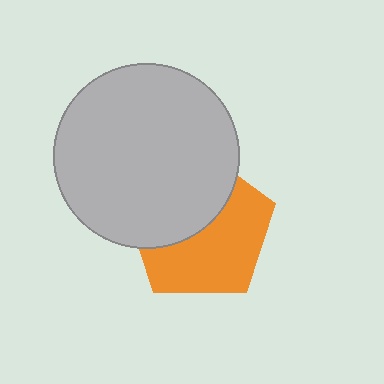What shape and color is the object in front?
The object in front is a light gray circle.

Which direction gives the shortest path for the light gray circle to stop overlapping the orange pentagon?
Moving toward the upper-left gives the shortest separation.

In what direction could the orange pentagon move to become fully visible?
The orange pentagon could move toward the lower-right. That would shift it out from behind the light gray circle entirely.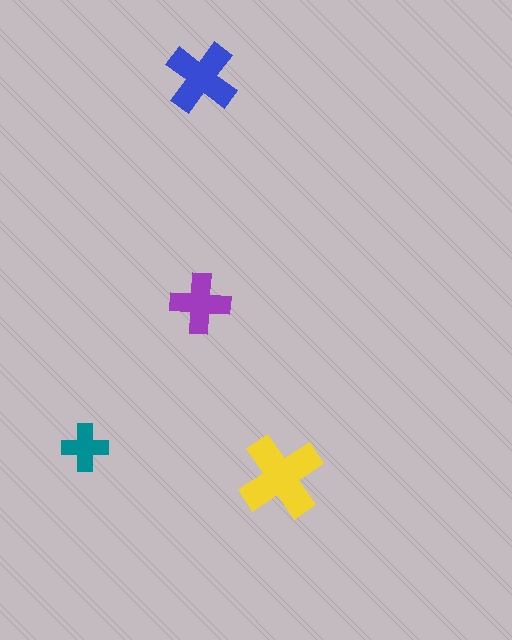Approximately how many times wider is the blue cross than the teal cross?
About 1.5 times wider.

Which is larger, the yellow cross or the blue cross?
The yellow one.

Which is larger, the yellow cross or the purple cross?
The yellow one.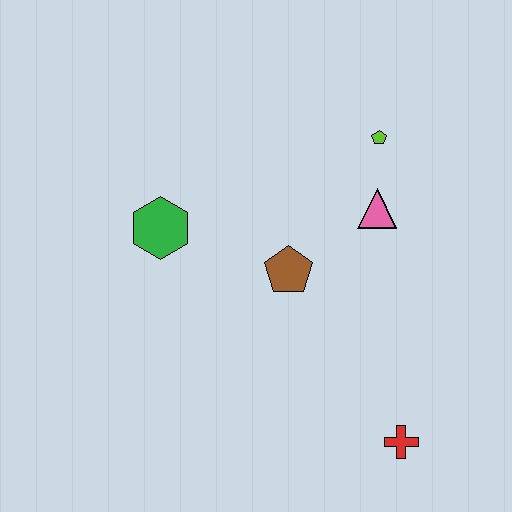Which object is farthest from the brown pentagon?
The red cross is farthest from the brown pentagon.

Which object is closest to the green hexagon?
The brown pentagon is closest to the green hexagon.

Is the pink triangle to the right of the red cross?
No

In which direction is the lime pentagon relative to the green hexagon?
The lime pentagon is to the right of the green hexagon.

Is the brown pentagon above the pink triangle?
No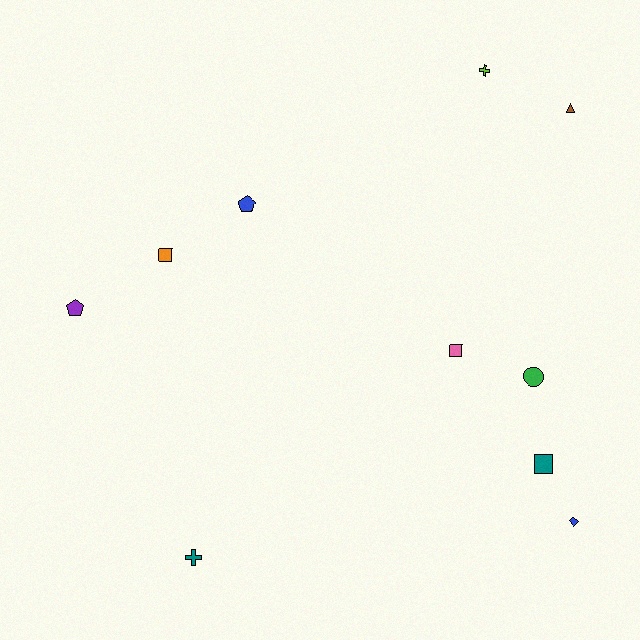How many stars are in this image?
There are no stars.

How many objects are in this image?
There are 10 objects.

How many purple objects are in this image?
There is 1 purple object.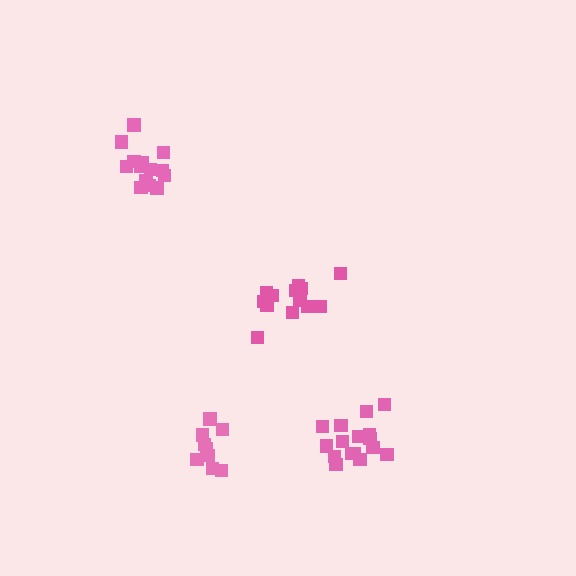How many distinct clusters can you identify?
There are 4 distinct clusters.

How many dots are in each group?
Group 1: 13 dots, Group 2: 10 dots, Group 3: 14 dots, Group 4: 16 dots (53 total).